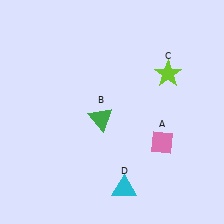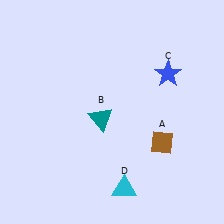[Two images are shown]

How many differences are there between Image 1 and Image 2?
There are 3 differences between the two images.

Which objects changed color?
A changed from pink to brown. B changed from green to teal. C changed from lime to blue.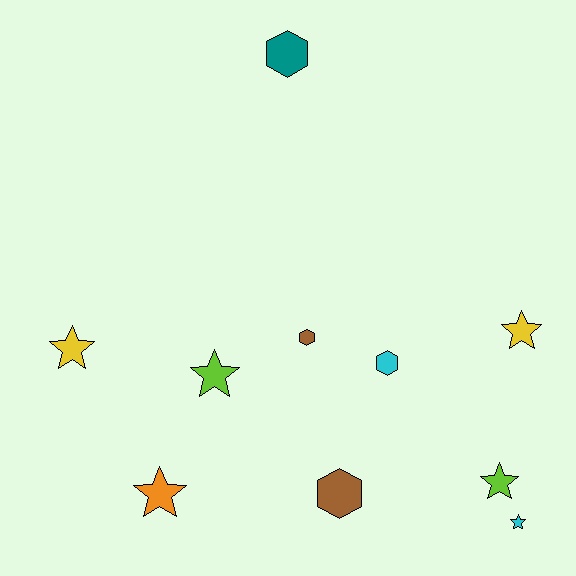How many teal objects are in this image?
There is 1 teal object.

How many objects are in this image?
There are 10 objects.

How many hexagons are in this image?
There are 4 hexagons.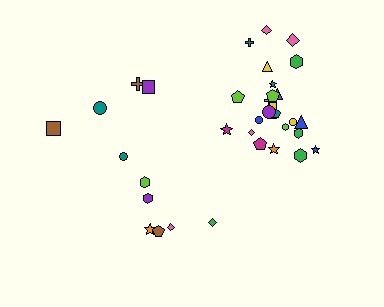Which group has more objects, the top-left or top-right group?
The top-right group.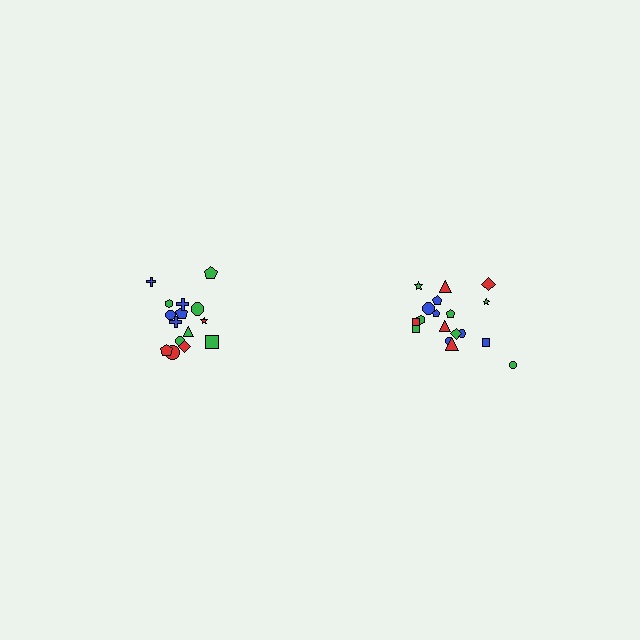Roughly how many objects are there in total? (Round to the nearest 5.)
Roughly 35 objects in total.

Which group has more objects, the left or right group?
The right group.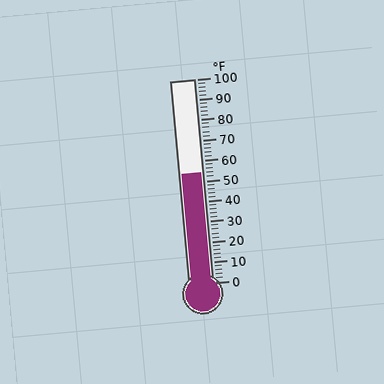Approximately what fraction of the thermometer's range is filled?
The thermometer is filled to approximately 55% of its range.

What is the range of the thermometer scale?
The thermometer scale ranges from 0°F to 100°F.